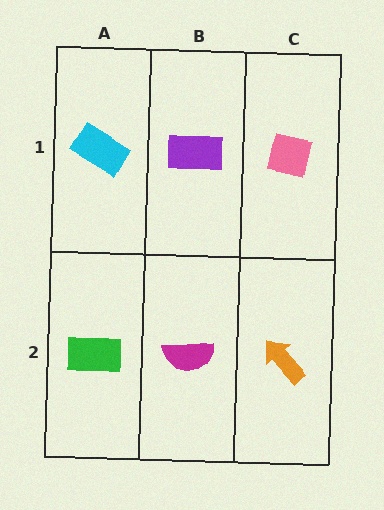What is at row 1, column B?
A purple rectangle.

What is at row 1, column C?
A pink square.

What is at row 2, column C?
An orange arrow.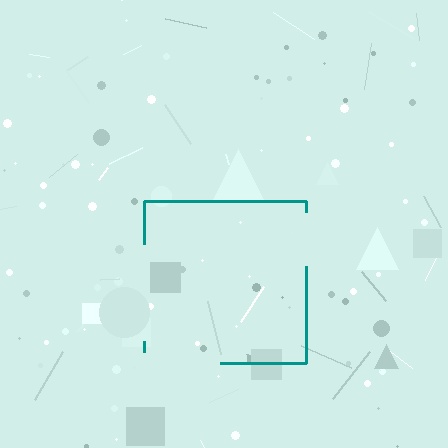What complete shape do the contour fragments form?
The contour fragments form a square.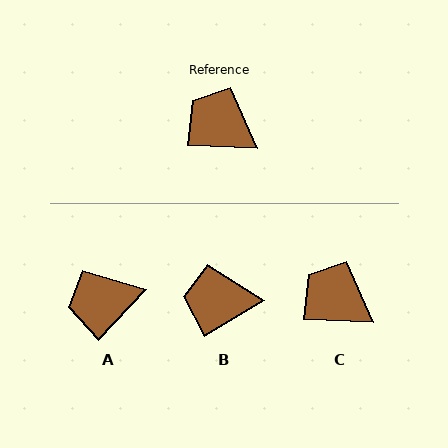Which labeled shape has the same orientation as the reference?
C.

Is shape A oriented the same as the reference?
No, it is off by about 49 degrees.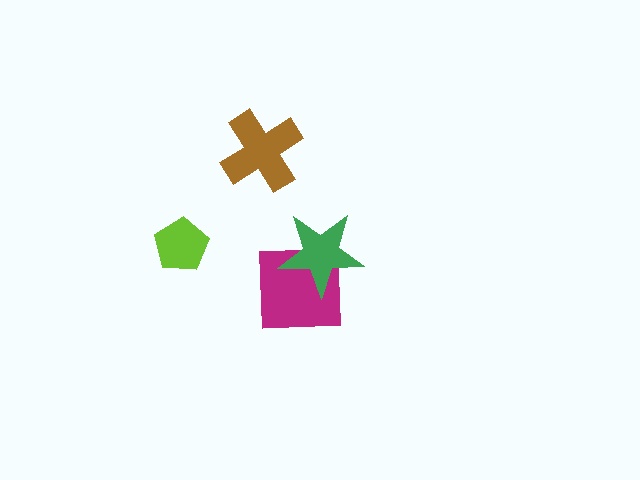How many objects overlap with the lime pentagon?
0 objects overlap with the lime pentagon.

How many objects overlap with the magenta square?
1 object overlaps with the magenta square.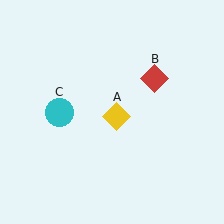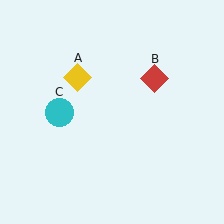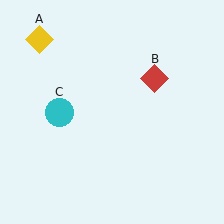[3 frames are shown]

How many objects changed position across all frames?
1 object changed position: yellow diamond (object A).